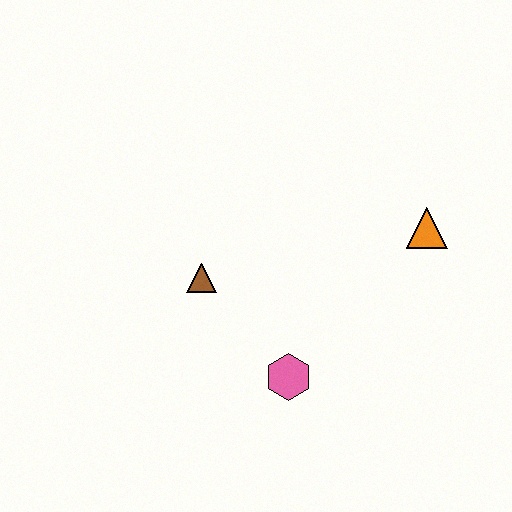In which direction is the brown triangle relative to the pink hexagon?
The brown triangle is above the pink hexagon.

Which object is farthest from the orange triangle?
The brown triangle is farthest from the orange triangle.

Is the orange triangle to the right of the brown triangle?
Yes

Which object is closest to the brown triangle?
The pink hexagon is closest to the brown triangle.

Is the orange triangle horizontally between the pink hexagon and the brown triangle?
No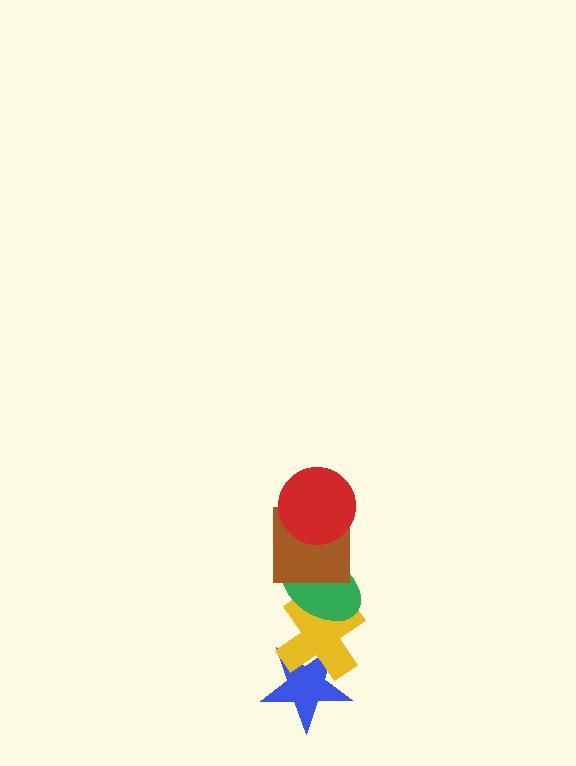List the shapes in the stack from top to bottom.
From top to bottom: the red circle, the brown square, the green ellipse, the yellow cross, the blue star.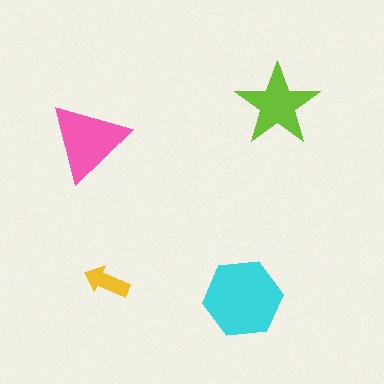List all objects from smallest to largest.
The yellow arrow, the lime star, the pink triangle, the cyan hexagon.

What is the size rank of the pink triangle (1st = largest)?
2nd.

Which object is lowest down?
The cyan hexagon is bottommost.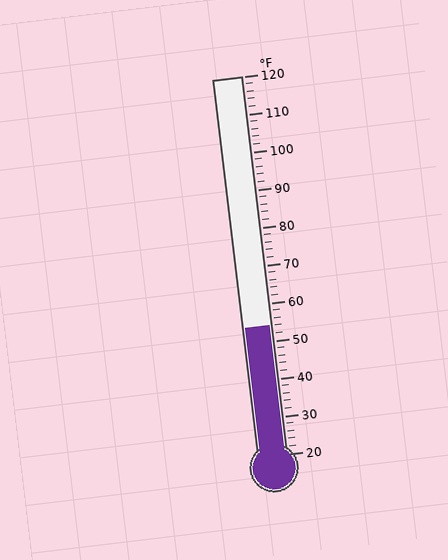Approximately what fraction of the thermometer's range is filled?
The thermometer is filled to approximately 35% of its range.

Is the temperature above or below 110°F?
The temperature is below 110°F.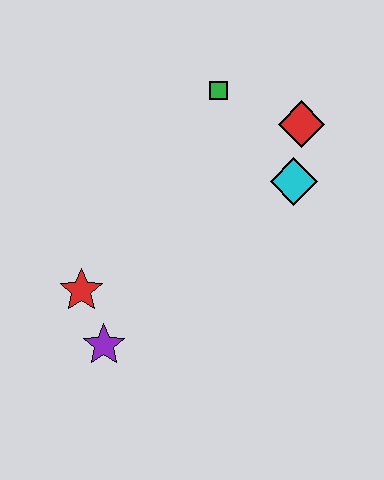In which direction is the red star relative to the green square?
The red star is below the green square.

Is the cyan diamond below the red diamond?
Yes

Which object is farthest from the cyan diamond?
The purple star is farthest from the cyan diamond.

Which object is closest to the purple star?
The red star is closest to the purple star.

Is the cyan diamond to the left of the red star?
No